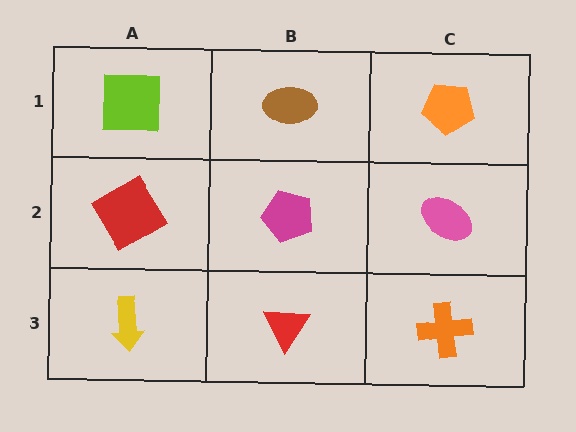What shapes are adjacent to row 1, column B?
A magenta pentagon (row 2, column B), a lime square (row 1, column A), an orange pentagon (row 1, column C).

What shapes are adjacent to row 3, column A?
A red diamond (row 2, column A), a red triangle (row 3, column B).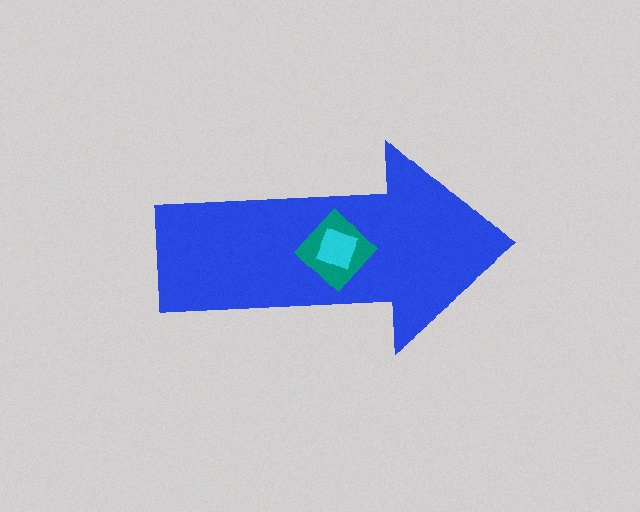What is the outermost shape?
The blue arrow.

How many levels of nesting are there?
3.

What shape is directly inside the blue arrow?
The teal diamond.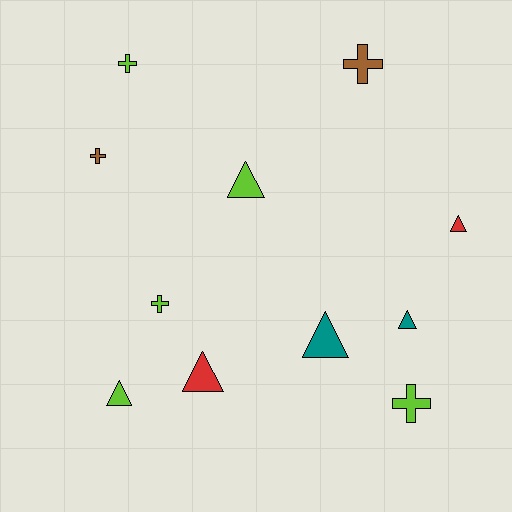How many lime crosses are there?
There are 3 lime crosses.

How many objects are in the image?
There are 11 objects.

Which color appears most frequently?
Lime, with 5 objects.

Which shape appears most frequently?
Triangle, with 6 objects.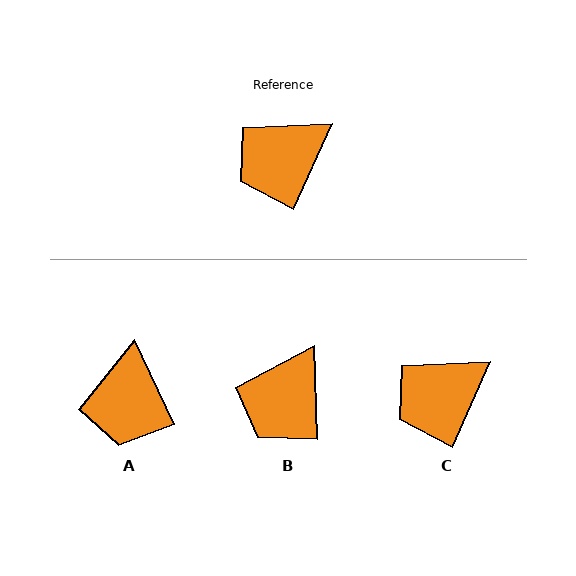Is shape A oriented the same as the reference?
No, it is off by about 49 degrees.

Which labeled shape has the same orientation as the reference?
C.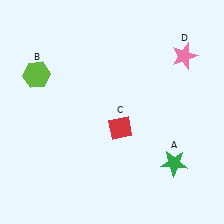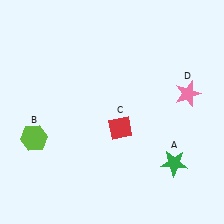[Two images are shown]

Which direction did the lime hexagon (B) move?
The lime hexagon (B) moved down.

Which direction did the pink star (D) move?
The pink star (D) moved down.